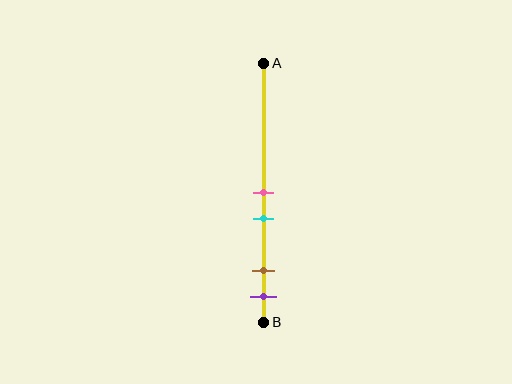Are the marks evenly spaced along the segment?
No, the marks are not evenly spaced.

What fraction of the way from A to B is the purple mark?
The purple mark is approximately 90% (0.9) of the way from A to B.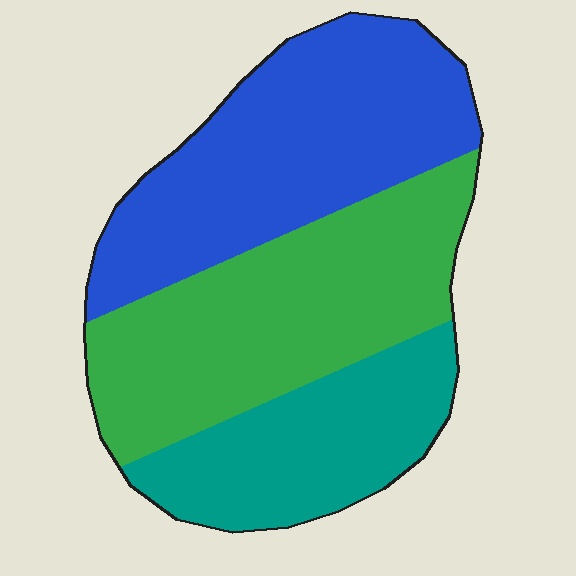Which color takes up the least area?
Teal, at roughly 25%.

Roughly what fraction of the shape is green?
Green covers around 40% of the shape.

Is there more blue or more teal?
Blue.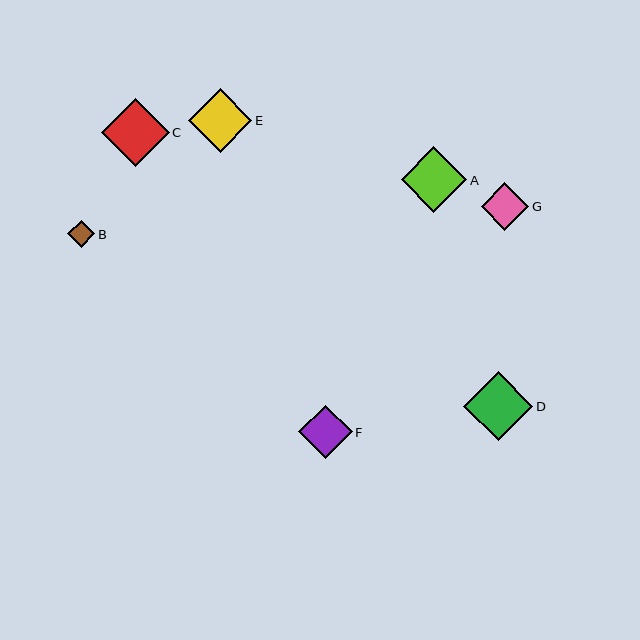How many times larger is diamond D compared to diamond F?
Diamond D is approximately 1.3 times the size of diamond F.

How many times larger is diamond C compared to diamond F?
Diamond C is approximately 1.3 times the size of diamond F.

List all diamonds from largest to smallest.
From largest to smallest: D, C, A, E, F, G, B.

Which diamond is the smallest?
Diamond B is the smallest with a size of approximately 27 pixels.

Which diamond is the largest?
Diamond D is the largest with a size of approximately 69 pixels.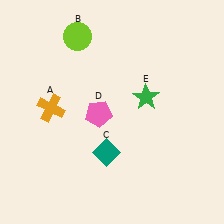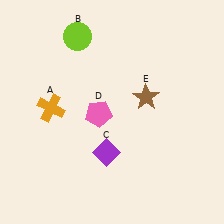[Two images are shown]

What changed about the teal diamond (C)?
In Image 1, C is teal. In Image 2, it changed to purple.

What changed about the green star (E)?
In Image 1, E is green. In Image 2, it changed to brown.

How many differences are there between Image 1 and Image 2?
There are 2 differences between the two images.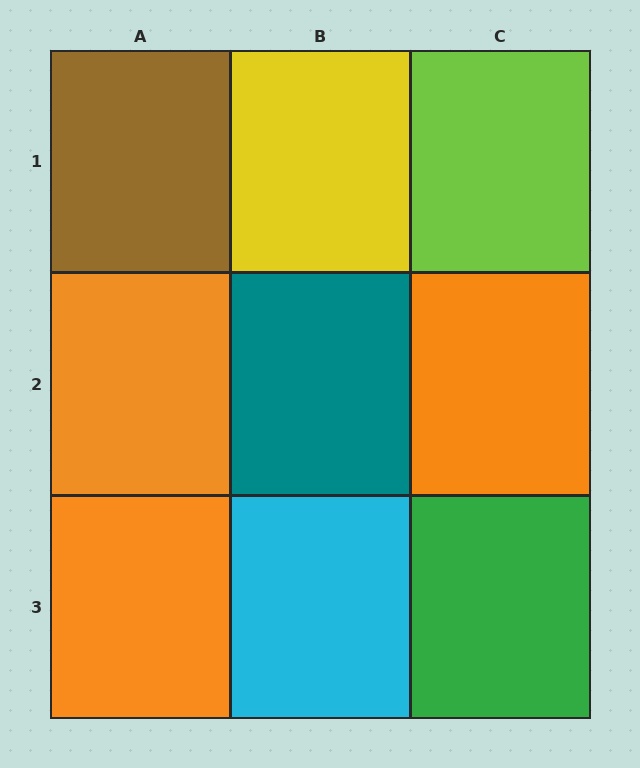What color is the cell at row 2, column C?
Orange.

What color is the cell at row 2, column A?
Orange.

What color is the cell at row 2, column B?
Teal.